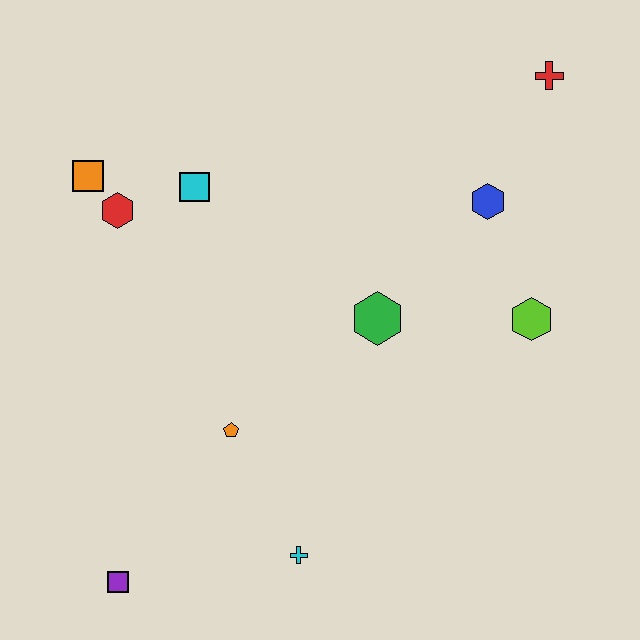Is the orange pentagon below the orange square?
Yes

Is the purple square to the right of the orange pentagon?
No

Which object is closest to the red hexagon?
The orange square is closest to the red hexagon.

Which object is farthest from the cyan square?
The purple square is farthest from the cyan square.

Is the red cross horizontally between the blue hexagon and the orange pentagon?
No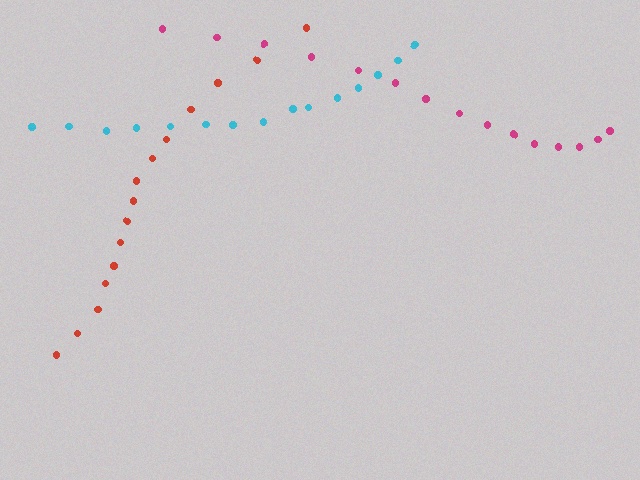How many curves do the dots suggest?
There are 3 distinct paths.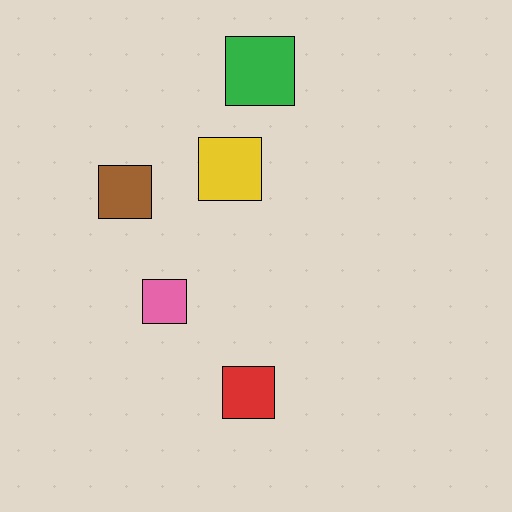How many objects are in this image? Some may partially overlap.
There are 5 objects.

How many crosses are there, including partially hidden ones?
There are no crosses.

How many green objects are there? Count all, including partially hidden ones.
There is 1 green object.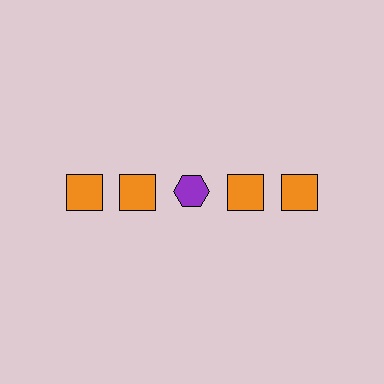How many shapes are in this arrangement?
There are 5 shapes arranged in a grid pattern.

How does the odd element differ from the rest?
It differs in both color (purple instead of orange) and shape (hexagon instead of square).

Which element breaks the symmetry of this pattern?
The purple hexagon in the top row, center column breaks the symmetry. All other shapes are orange squares.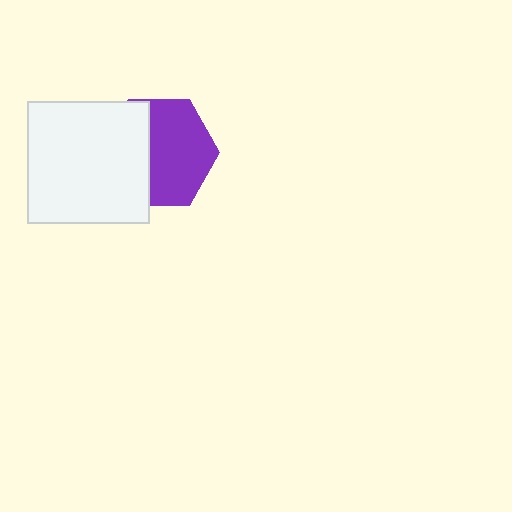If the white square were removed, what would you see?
You would see the complete purple hexagon.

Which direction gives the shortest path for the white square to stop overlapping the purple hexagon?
Moving left gives the shortest separation.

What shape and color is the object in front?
The object in front is a white square.